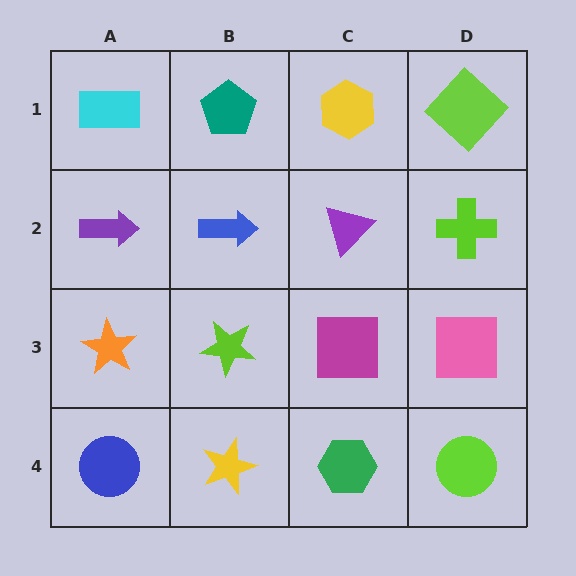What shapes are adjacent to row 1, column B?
A blue arrow (row 2, column B), a cyan rectangle (row 1, column A), a yellow hexagon (row 1, column C).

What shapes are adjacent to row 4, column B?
A lime star (row 3, column B), a blue circle (row 4, column A), a green hexagon (row 4, column C).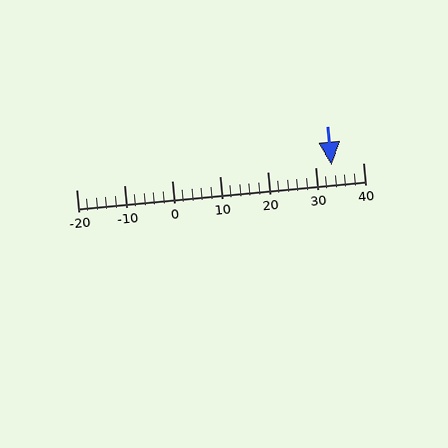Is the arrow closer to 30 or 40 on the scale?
The arrow is closer to 30.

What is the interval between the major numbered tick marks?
The major tick marks are spaced 10 units apart.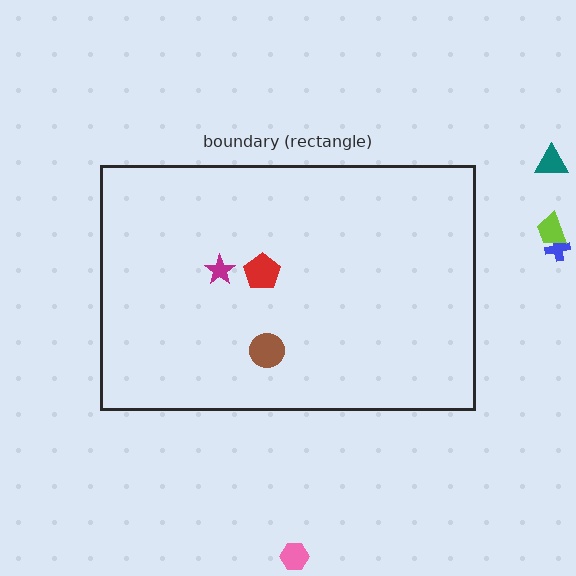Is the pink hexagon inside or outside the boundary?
Outside.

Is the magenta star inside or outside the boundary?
Inside.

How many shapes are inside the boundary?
3 inside, 4 outside.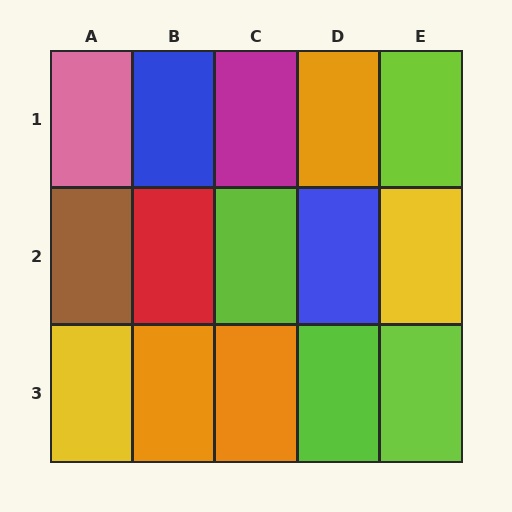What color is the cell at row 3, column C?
Orange.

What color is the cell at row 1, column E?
Lime.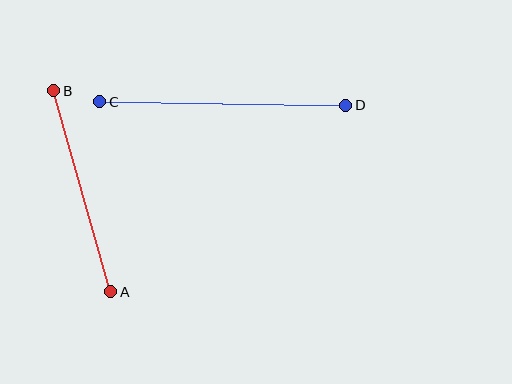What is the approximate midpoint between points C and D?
The midpoint is at approximately (223, 103) pixels.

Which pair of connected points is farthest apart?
Points C and D are farthest apart.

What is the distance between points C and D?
The distance is approximately 246 pixels.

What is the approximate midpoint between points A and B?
The midpoint is at approximately (82, 191) pixels.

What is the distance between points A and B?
The distance is approximately 209 pixels.